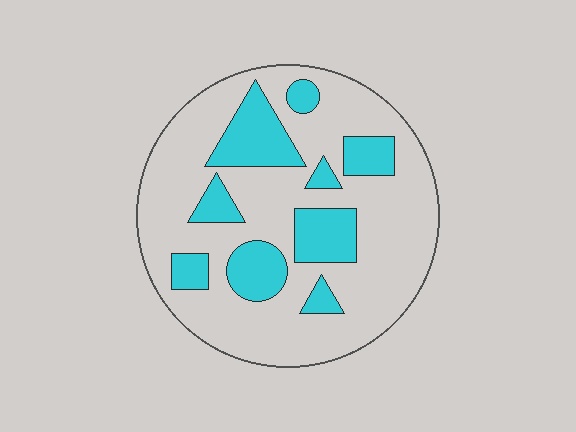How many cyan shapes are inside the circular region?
9.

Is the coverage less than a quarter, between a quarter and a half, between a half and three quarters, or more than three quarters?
Between a quarter and a half.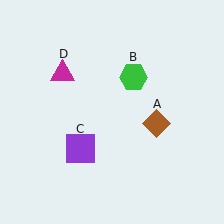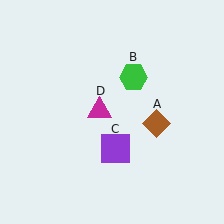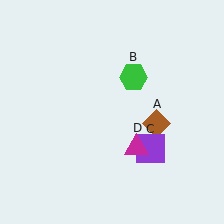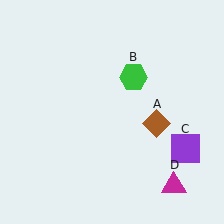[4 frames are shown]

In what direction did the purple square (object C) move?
The purple square (object C) moved right.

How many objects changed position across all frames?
2 objects changed position: purple square (object C), magenta triangle (object D).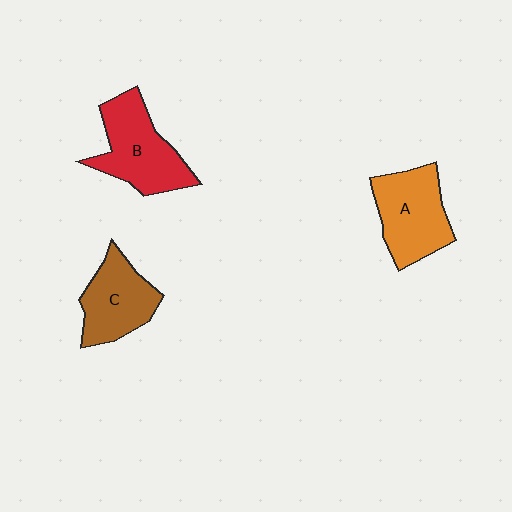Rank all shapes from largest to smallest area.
From largest to smallest: B (red), A (orange), C (brown).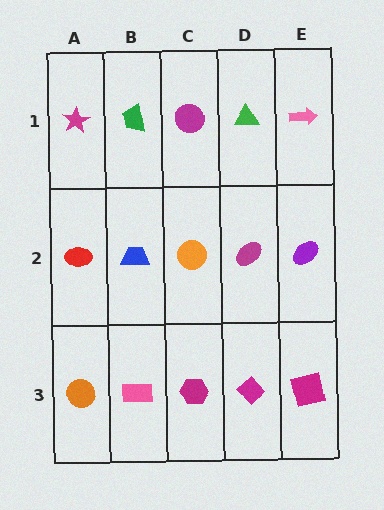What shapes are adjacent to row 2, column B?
A green trapezoid (row 1, column B), a pink rectangle (row 3, column B), a red ellipse (row 2, column A), an orange circle (row 2, column C).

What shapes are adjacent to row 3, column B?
A blue trapezoid (row 2, column B), an orange circle (row 3, column A), a magenta hexagon (row 3, column C).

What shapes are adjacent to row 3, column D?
A magenta ellipse (row 2, column D), a magenta hexagon (row 3, column C), a magenta square (row 3, column E).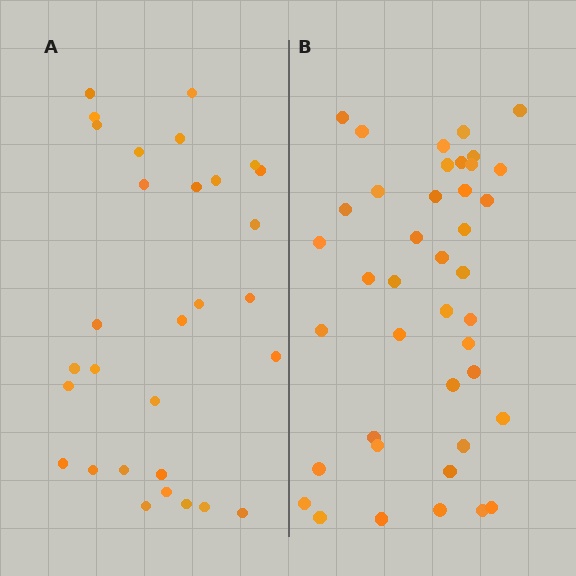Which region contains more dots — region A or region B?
Region B (the right region) has more dots.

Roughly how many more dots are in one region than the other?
Region B has roughly 12 or so more dots than region A.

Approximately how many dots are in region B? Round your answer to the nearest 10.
About 40 dots. (The exact count is 41, which rounds to 40.)